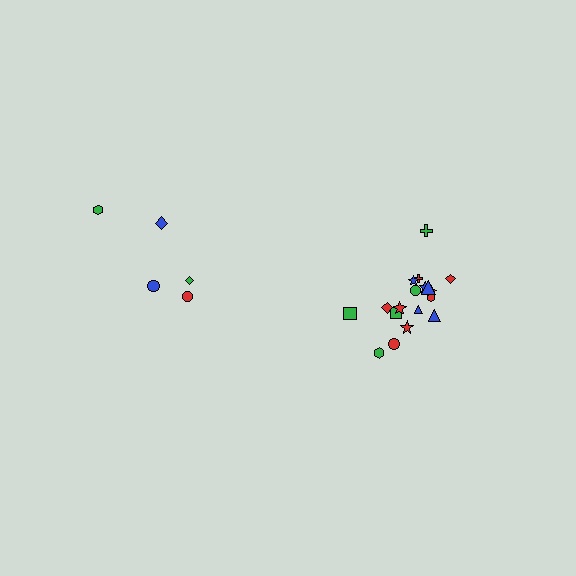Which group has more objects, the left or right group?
The right group.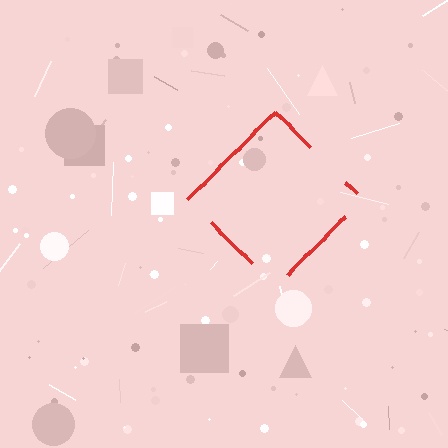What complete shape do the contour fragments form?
The contour fragments form a diamond.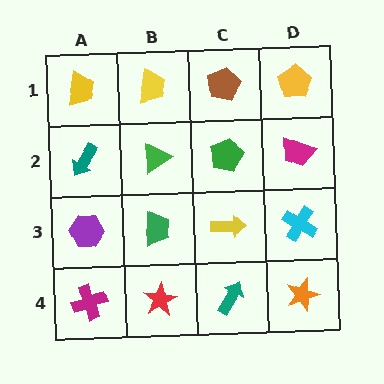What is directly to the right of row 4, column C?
An orange star.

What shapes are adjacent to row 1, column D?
A magenta trapezoid (row 2, column D), a brown pentagon (row 1, column C).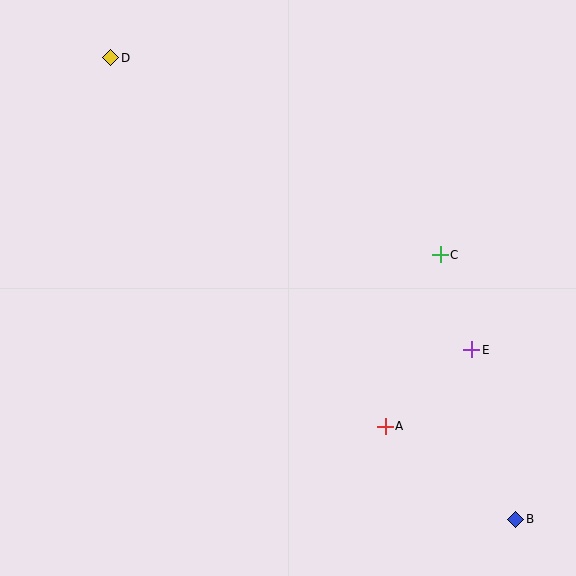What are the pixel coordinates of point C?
Point C is at (440, 255).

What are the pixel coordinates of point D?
Point D is at (111, 58).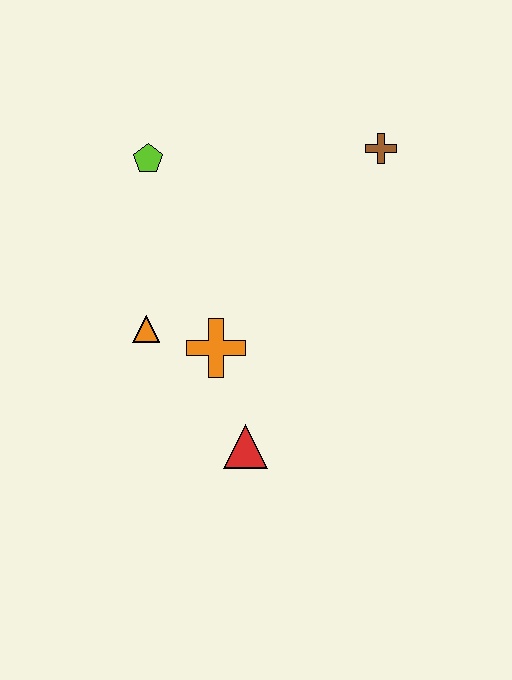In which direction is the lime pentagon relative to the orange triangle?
The lime pentagon is above the orange triangle.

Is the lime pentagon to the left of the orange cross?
Yes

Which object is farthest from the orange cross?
The brown cross is farthest from the orange cross.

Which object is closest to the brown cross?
The lime pentagon is closest to the brown cross.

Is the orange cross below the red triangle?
No